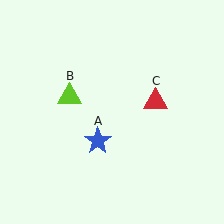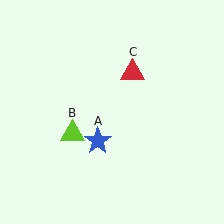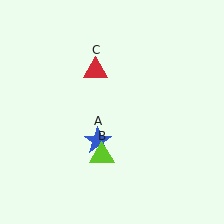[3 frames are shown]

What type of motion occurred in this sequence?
The lime triangle (object B), red triangle (object C) rotated counterclockwise around the center of the scene.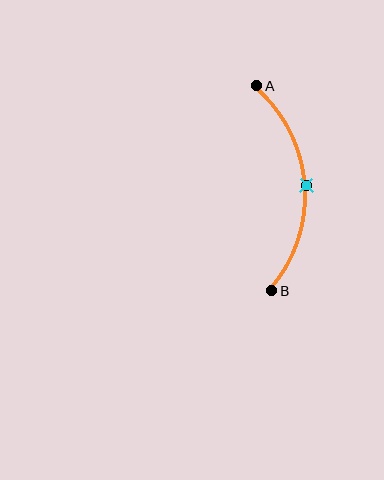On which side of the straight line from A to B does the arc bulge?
The arc bulges to the right of the straight line connecting A and B.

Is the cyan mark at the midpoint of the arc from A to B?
Yes. The cyan mark lies on the arc at equal arc-length from both A and B — it is the arc midpoint.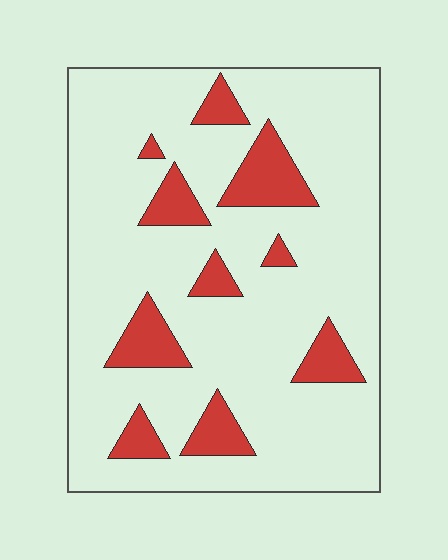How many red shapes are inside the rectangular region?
10.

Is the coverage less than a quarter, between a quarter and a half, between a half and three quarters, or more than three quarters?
Less than a quarter.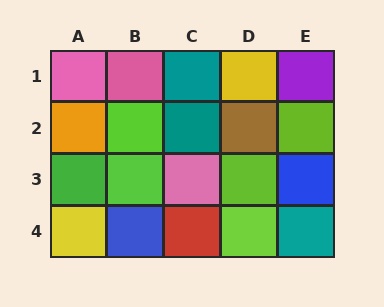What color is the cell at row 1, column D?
Yellow.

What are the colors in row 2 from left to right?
Orange, lime, teal, brown, lime.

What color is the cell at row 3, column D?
Lime.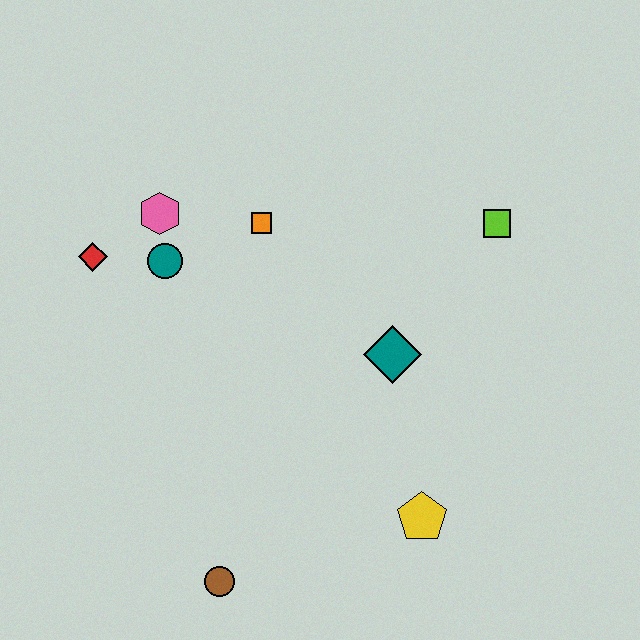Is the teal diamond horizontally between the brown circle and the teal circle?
No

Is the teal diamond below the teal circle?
Yes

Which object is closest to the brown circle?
The yellow pentagon is closest to the brown circle.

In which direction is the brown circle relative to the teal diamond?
The brown circle is below the teal diamond.